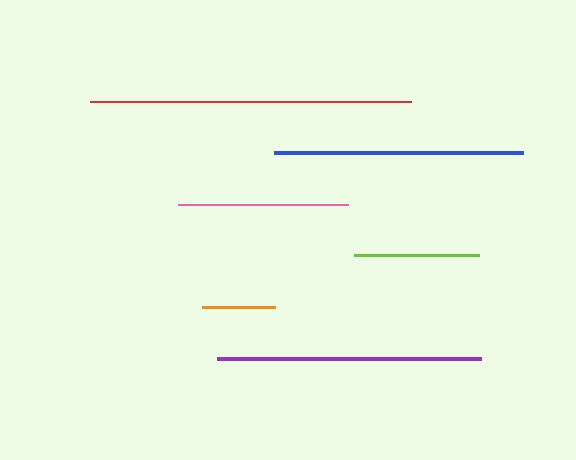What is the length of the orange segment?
The orange segment is approximately 73 pixels long.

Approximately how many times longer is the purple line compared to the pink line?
The purple line is approximately 1.6 times the length of the pink line.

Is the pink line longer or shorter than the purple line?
The purple line is longer than the pink line.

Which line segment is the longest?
The red line is the longest at approximately 321 pixels.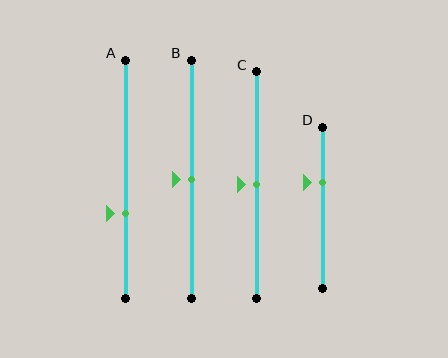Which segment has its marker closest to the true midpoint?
Segment B has its marker closest to the true midpoint.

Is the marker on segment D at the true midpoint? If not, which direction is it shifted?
No, the marker on segment D is shifted upward by about 16% of the segment length.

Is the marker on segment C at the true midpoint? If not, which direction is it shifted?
Yes, the marker on segment C is at the true midpoint.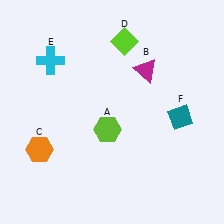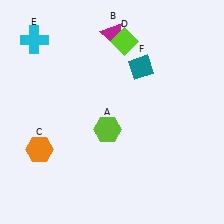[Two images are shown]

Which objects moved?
The objects that moved are: the magenta triangle (B), the cyan cross (E), the teal diamond (F).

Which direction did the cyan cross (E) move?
The cyan cross (E) moved up.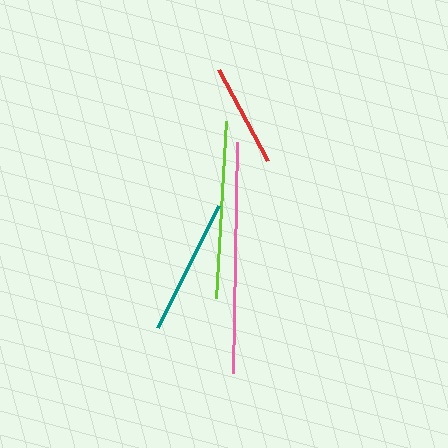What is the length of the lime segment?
The lime segment is approximately 178 pixels long.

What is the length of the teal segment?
The teal segment is approximately 136 pixels long.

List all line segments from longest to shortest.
From longest to shortest: pink, lime, teal, red.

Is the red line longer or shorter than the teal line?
The teal line is longer than the red line.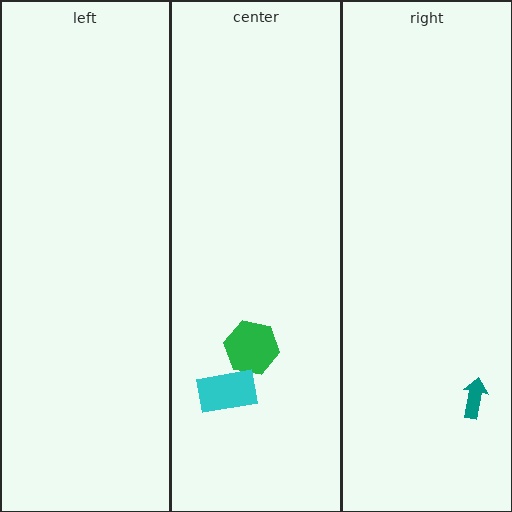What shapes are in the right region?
The teal arrow.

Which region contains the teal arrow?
The right region.